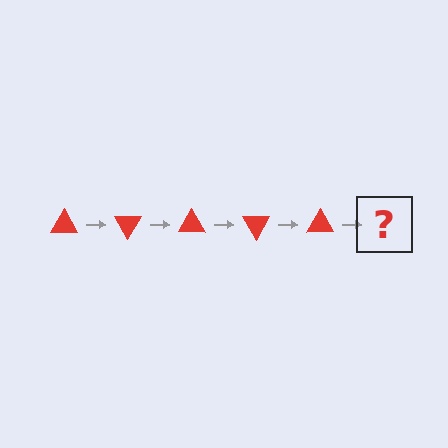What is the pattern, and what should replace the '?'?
The pattern is that the triangle rotates 60 degrees each step. The '?' should be a red triangle rotated 300 degrees.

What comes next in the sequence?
The next element should be a red triangle rotated 300 degrees.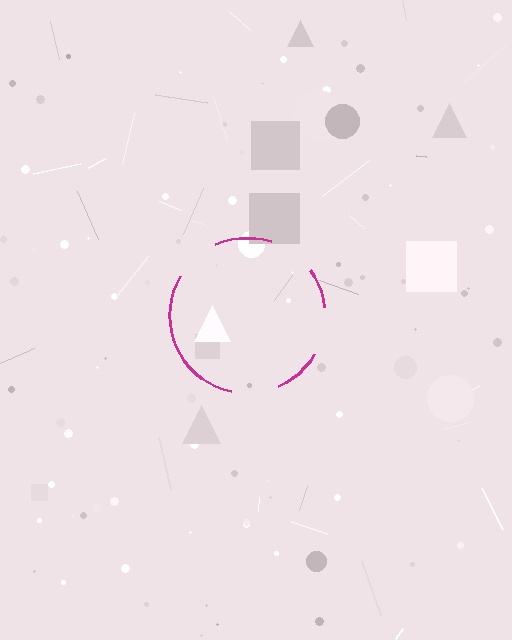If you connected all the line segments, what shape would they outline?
They would outline a circle.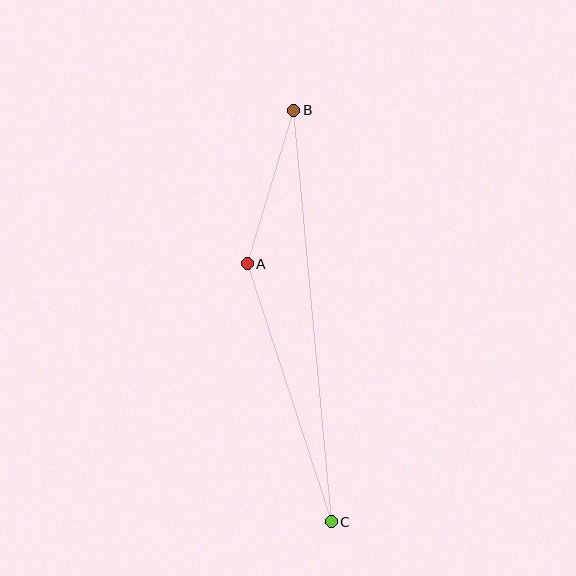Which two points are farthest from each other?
Points B and C are farthest from each other.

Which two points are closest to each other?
Points A and B are closest to each other.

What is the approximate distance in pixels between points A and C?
The distance between A and C is approximately 271 pixels.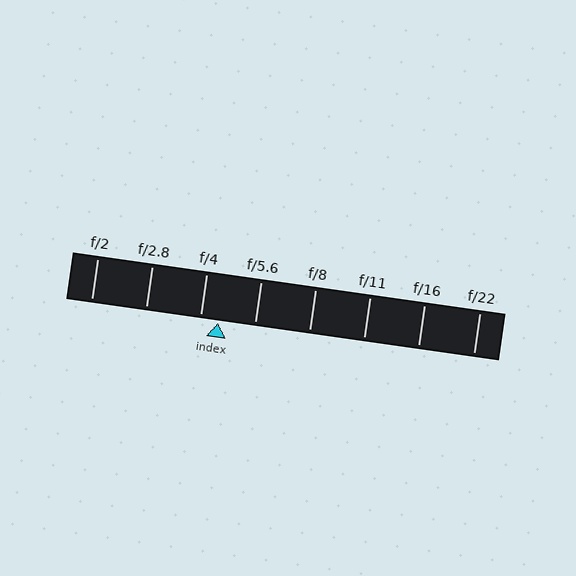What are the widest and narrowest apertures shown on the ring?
The widest aperture shown is f/2 and the narrowest is f/22.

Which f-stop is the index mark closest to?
The index mark is closest to f/4.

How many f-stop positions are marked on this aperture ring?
There are 8 f-stop positions marked.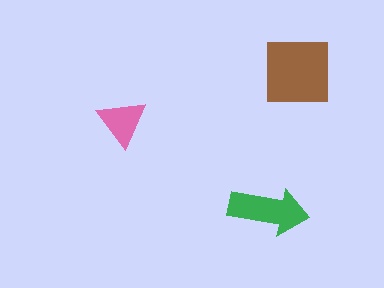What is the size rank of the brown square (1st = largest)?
1st.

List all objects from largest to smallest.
The brown square, the green arrow, the pink triangle.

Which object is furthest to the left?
The pink triangle is leftmost.